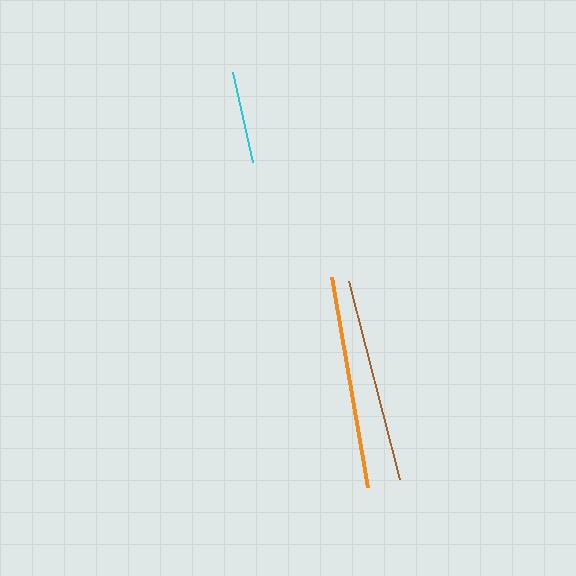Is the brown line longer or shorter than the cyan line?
The brown line is longer than the cyan line.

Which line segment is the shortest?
The cyan line is the shortest at approximately 93 pixels.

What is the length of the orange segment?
The orange segment is approximately 213 pixels long.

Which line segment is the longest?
The orange line is the longest at approximately 213 pixels.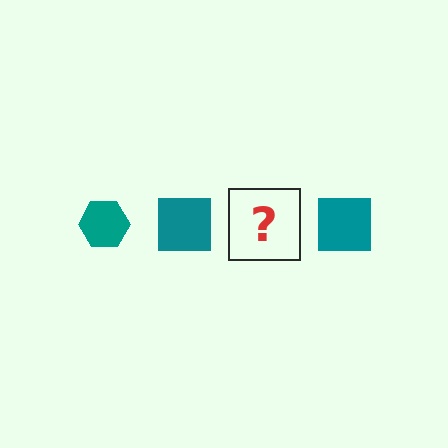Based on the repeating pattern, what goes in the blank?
The blank should be a teal hexagon.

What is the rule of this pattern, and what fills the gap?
The rule is that the pattern cycles through hexagon, square shapes in teal. The gap should be filled with a teal hexagon.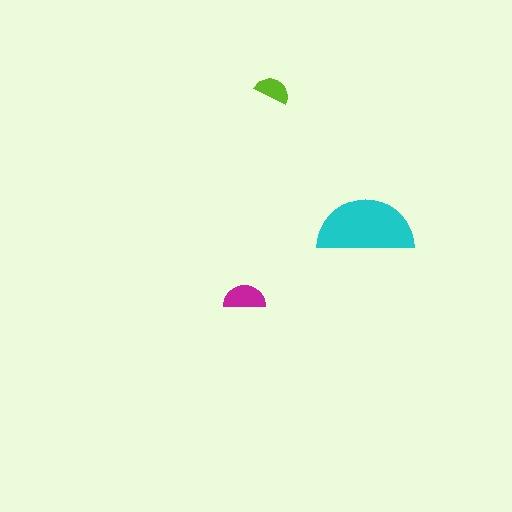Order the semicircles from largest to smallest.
the cyan one, the magenta one, the lime one.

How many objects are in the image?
There are 3 objects in the image.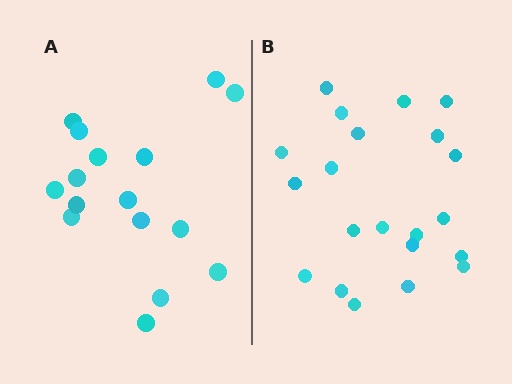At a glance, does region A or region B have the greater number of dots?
Region B (the right region) has more dots.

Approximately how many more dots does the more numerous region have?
Region B has about 5 more dots than region A.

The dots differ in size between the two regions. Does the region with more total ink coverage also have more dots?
No. Region A has more total ink coverage because its dots are larger, but region B actually contains more individual dots. Total area can be misleading — the number of items is what matters here.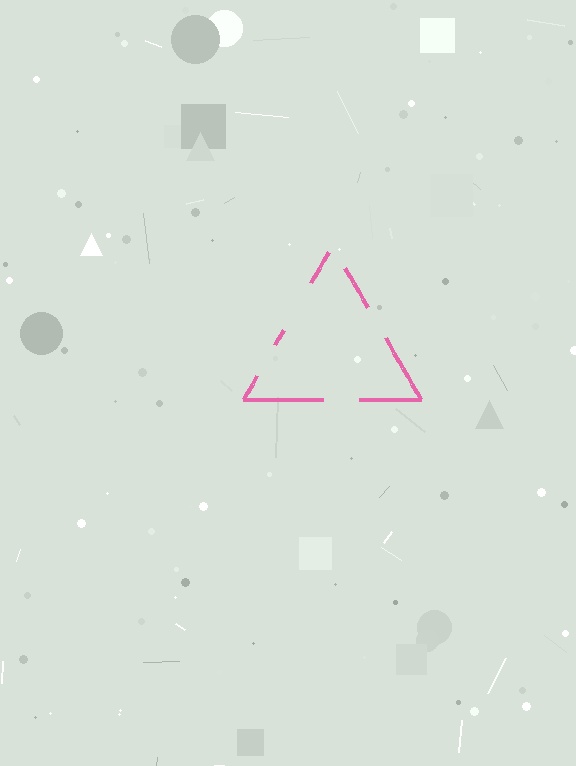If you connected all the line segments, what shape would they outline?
They would outline a triangle.